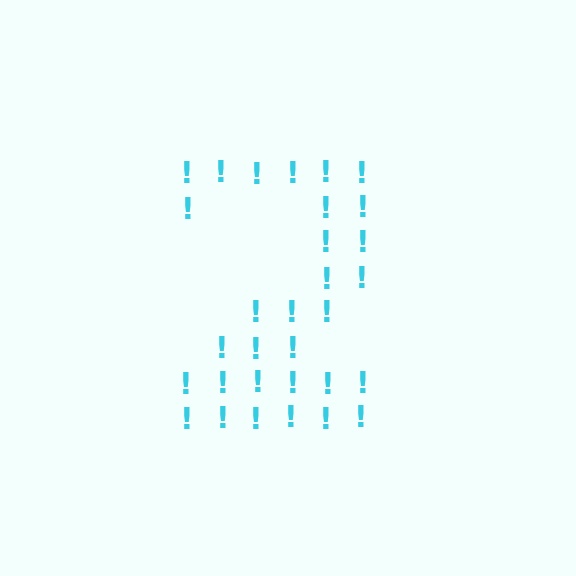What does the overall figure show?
The overall figure shows the digit 2.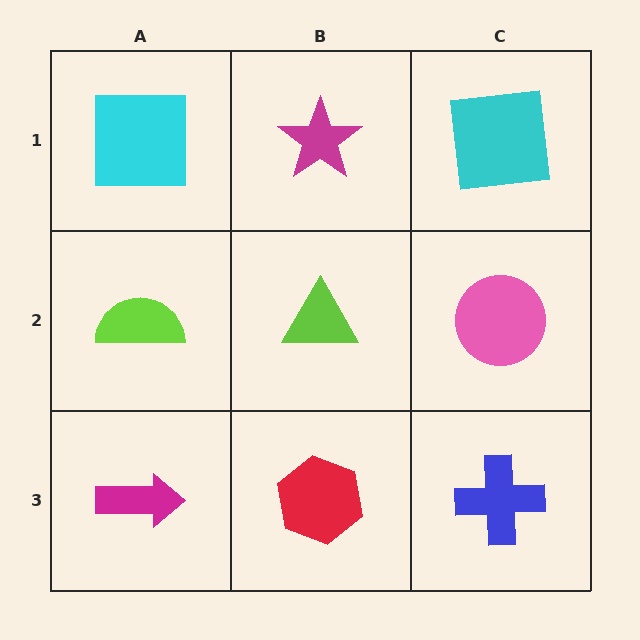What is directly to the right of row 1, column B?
A cyan square.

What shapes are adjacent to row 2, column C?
A cyan square (row 1, column C), a blue cross (row 3, column C), a lime triangle (row 2, column B).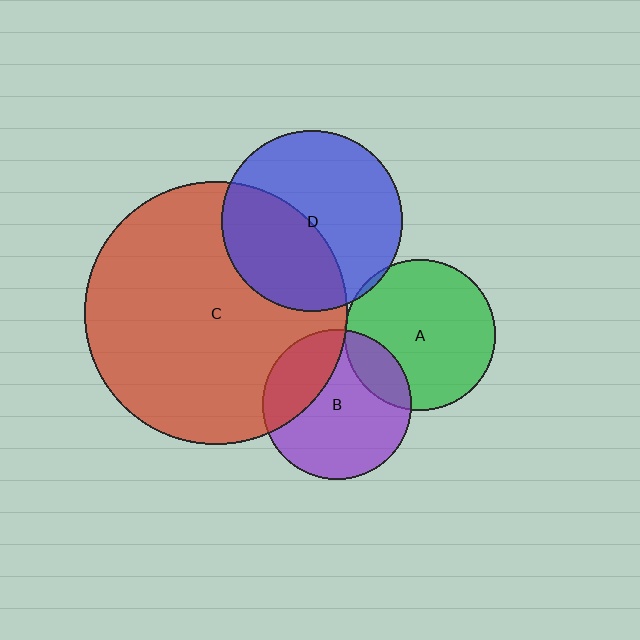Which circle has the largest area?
Circle C (red).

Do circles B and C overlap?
Yes.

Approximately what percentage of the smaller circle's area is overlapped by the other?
Approximately 30%.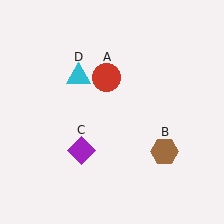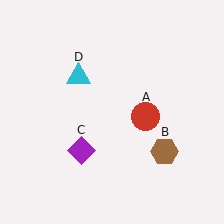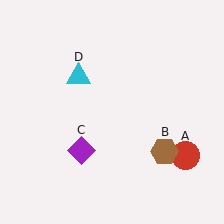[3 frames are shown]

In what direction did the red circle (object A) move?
The red circle (object A) moved down and to the right.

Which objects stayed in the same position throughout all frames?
Brown hexagon (object B) and purple diamond (object C) and cyan triangle (object D) remained stationary.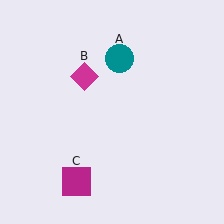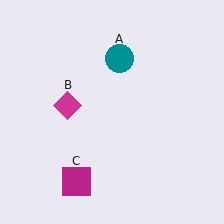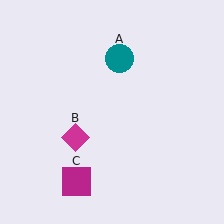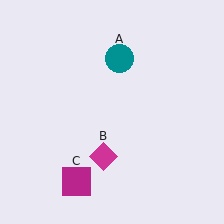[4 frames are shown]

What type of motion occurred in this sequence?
The magenta diamond (object B) rotated counterclockwise around the center of the scene.